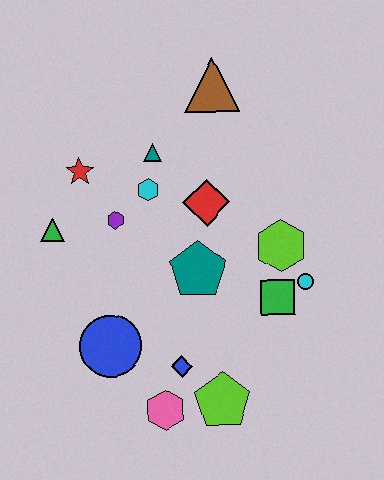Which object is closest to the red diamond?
The cyan hexagon is closest to the red diamond.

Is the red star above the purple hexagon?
Yes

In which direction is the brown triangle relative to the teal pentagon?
The brown triangle is above the teal pentagon.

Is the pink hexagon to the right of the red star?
Yes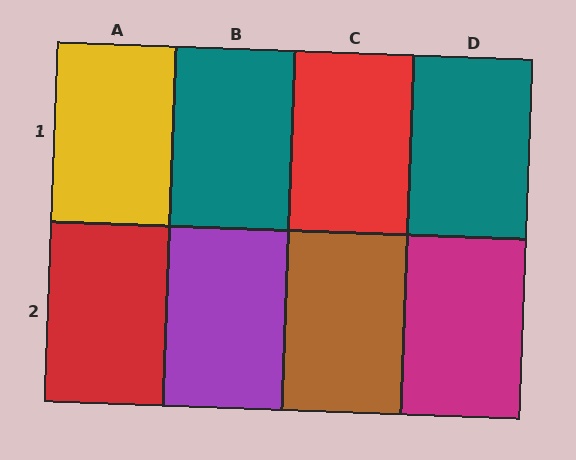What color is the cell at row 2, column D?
Magenta.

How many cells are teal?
2 cells are teal.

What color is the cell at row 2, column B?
Purple.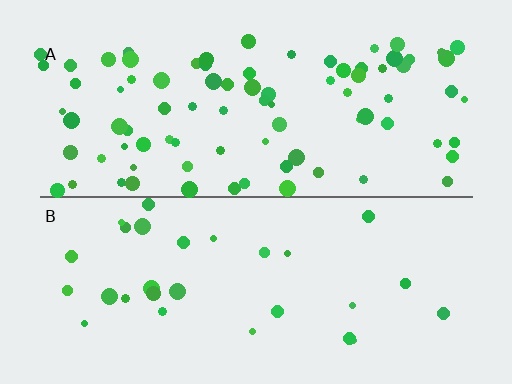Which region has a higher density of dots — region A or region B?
A (the top).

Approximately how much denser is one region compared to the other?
Approximately 2.9× — region A over region B.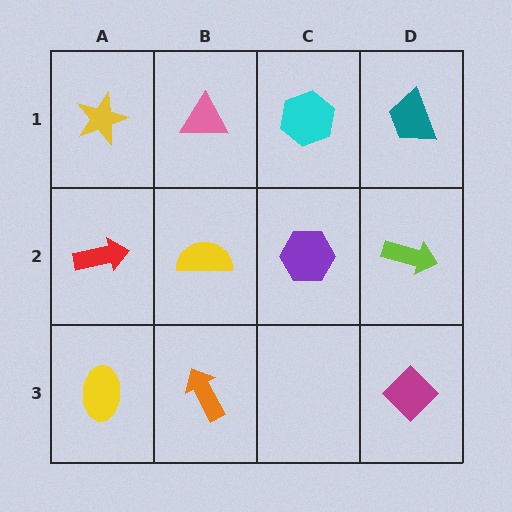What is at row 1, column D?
A teal trapezoid.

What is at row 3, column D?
A magenta diamond.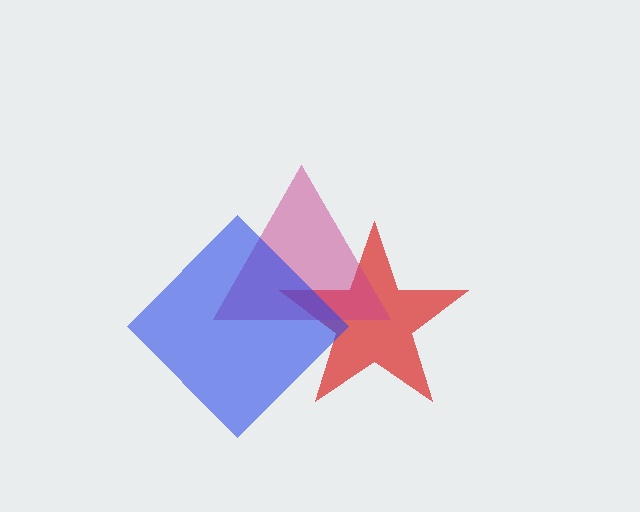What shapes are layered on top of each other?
The layered shapes are: a red star, a magenta triangle, a blue diamond.